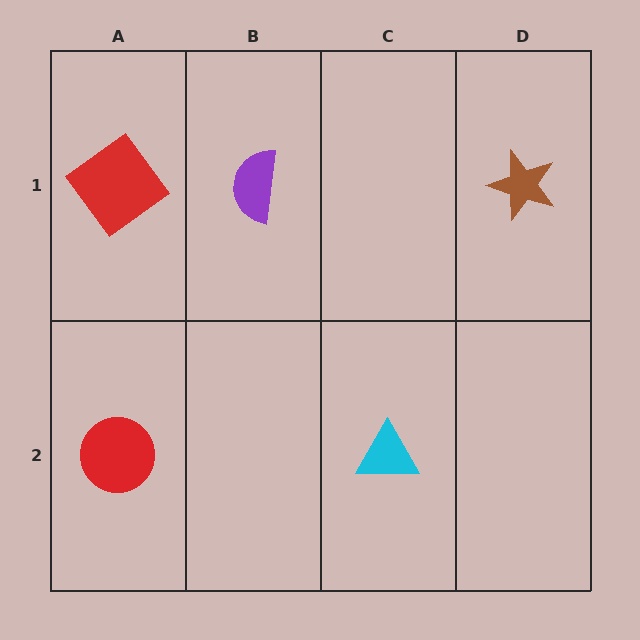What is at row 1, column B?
A purple semicircle.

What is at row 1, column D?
A brown star.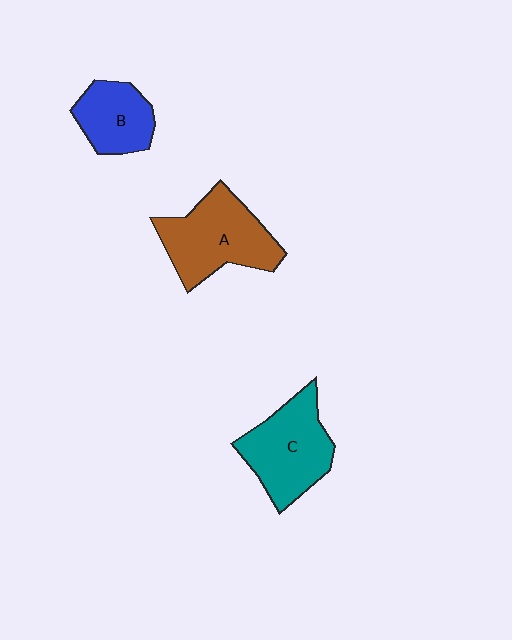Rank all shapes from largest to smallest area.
From largest to smallest: A (brown), C (teal), B (blue).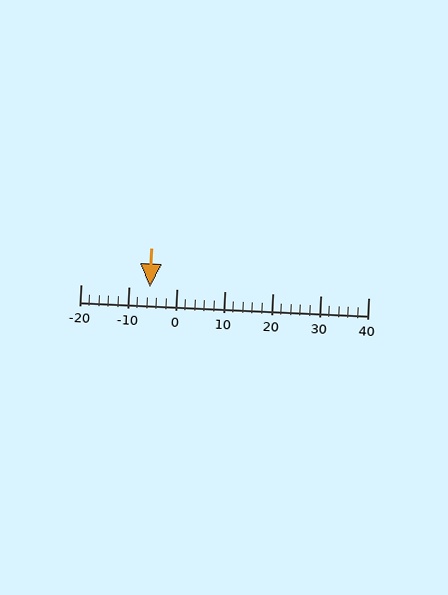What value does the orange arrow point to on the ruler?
The orange arrow points to approximately -6.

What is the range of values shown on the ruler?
The ruler shows values from -20 to 40.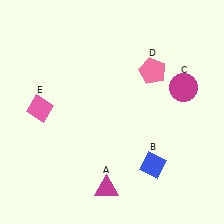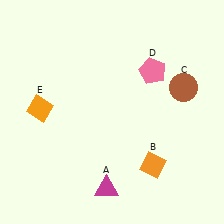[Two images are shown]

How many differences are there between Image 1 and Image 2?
There are 3 differences between the two images.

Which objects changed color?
B changed from blue to orange. C changed from magenta to brown. E changed from pink to orange.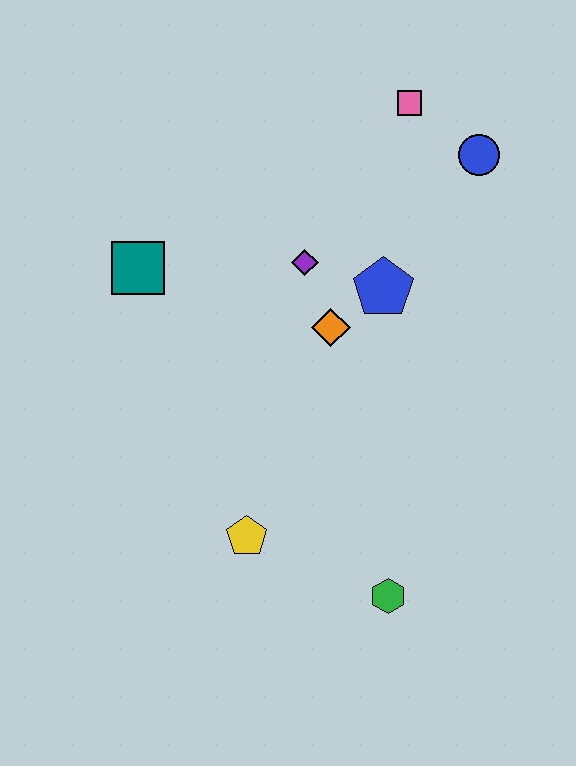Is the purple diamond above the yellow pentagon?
Yes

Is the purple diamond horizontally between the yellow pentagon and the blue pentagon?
Yes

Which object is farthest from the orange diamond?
The green hexagon is farthest from the orange diamond.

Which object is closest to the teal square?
The purple diamond is closest to the teal square.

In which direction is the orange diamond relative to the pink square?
The orange diamond is below the pink square.